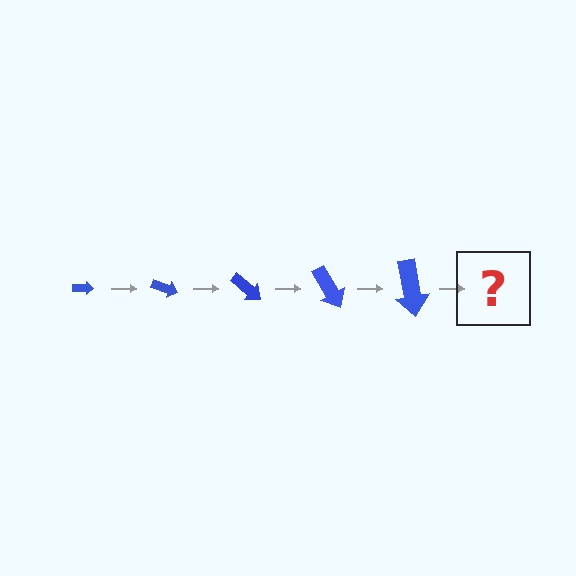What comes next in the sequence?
The next element should be an arrow, larger than the previous one and rotated 100 degrees from the start.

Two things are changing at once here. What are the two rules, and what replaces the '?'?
The two rules are that the arrow grows larger each step and it rotates 20 degrees each step. The '?' should be an arrow, larger than the previous one and rotated 100 degrees from the start.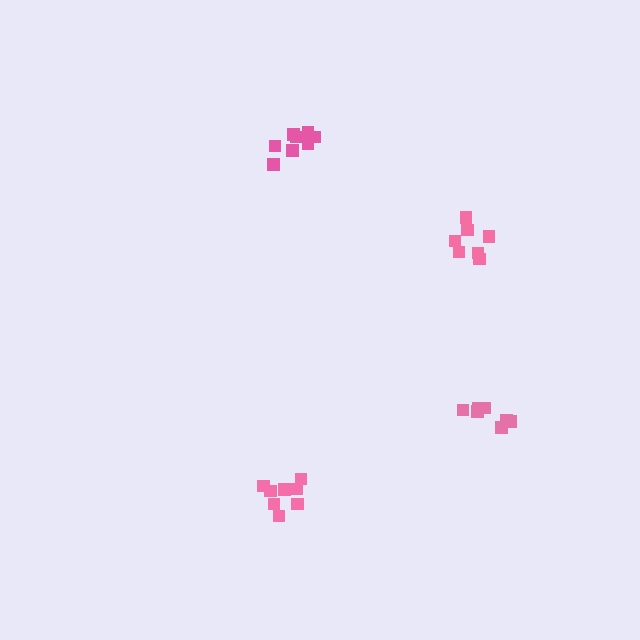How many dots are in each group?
Group 1: 8 dots, Group 2: 8 dots, Group 3: 7 dots, Group 4: 8 dots (31 total).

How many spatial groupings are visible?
There are 4 spatial groupings.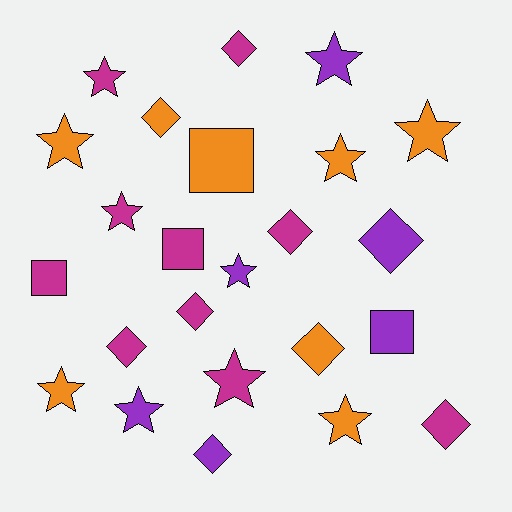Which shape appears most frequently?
Star, with 11 objects.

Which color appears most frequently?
Magenta, with 10 objects.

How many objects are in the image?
There are 24 objects.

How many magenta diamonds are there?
There are 5 magenta diamonds.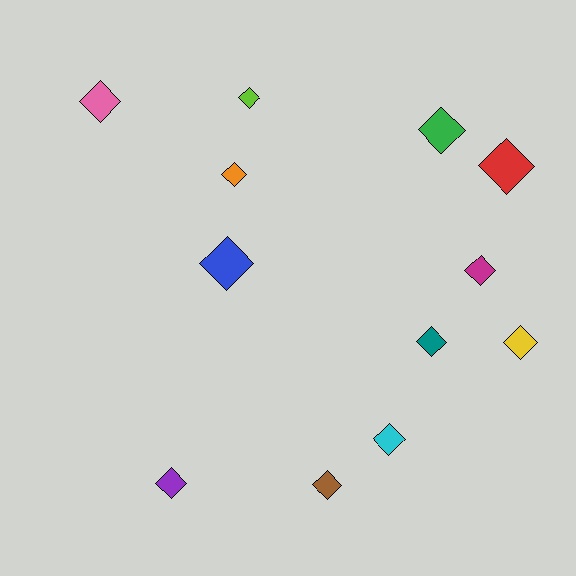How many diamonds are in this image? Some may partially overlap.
There are 12 diamonds.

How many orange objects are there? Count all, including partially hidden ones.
There is 1 orange object.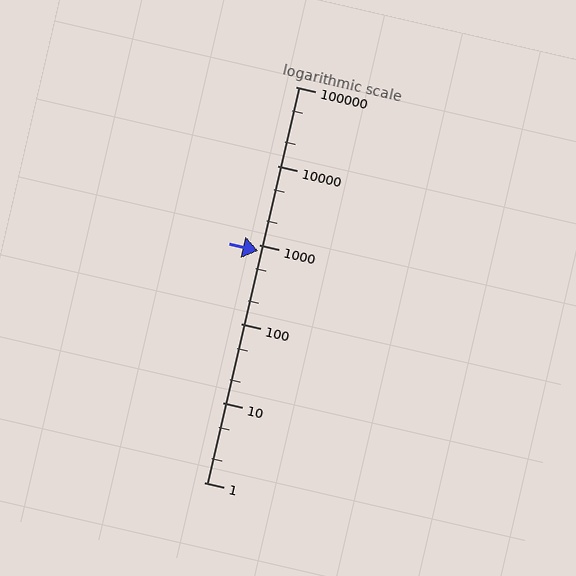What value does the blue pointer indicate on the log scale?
The pointer indicates approximately 850.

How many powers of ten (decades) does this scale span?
The scale spans 5 decades, from 1 to 100000.